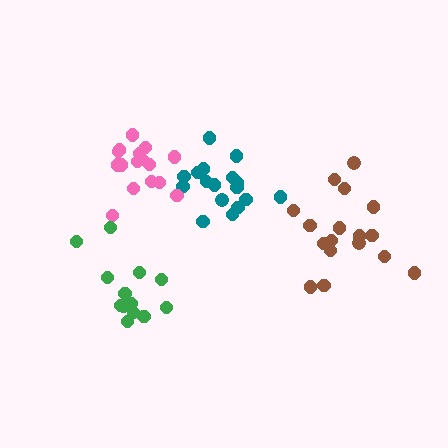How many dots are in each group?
Group 1: 17 dots, Group 2: 16 dots, Group 3: 17 dots, Group 4: 13 dots (63 total).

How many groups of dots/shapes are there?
There are 4 groups.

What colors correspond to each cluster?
The clusters are colored: teal, pink, brown, green.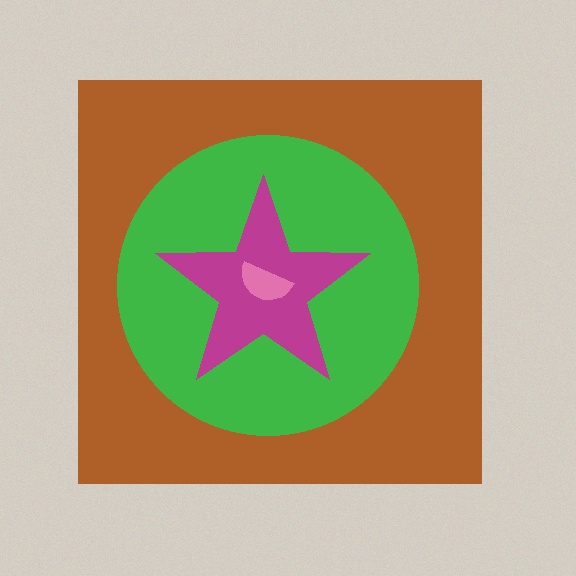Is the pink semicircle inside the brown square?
Yes.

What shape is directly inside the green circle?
The magenta star.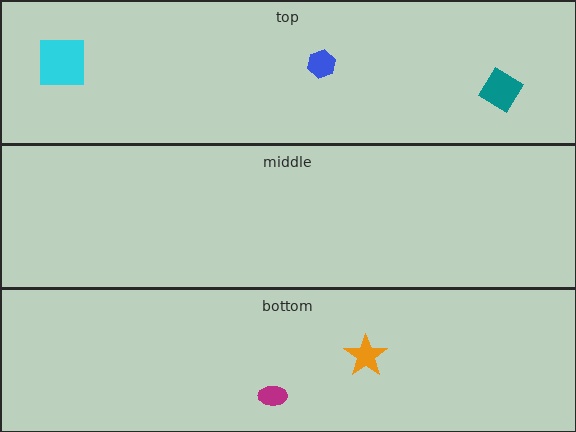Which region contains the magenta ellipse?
The bottom region.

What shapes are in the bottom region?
The magenta ellipse, the orange star.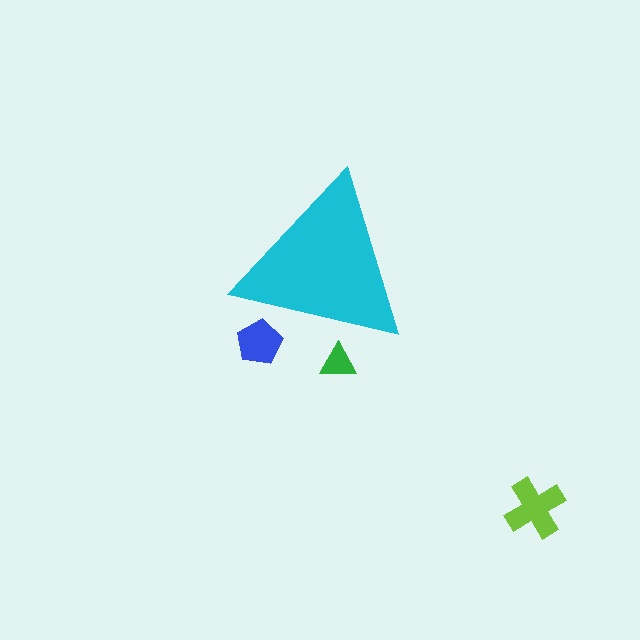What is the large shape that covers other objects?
A cyan triangle.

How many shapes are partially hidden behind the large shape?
2 shapes are partially hidden.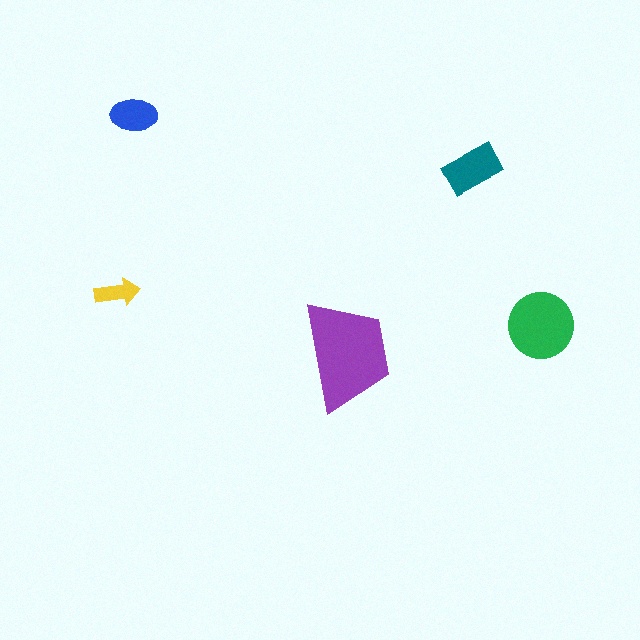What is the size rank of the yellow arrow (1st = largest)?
5th.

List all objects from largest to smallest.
The purple trapezoid, the green circle, the teal rectangle, the blue ellipse, the yellow arrow.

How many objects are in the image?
There are 5 objects in the image.